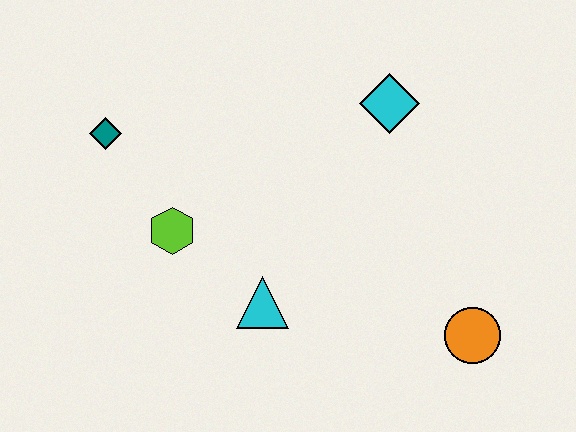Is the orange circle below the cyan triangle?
Yes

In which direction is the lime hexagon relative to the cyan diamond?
The lime hexagon is to the left of the cyan diamond.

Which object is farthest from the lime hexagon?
The orange circle is farthest from the lime hexagon.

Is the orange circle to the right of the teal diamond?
Yes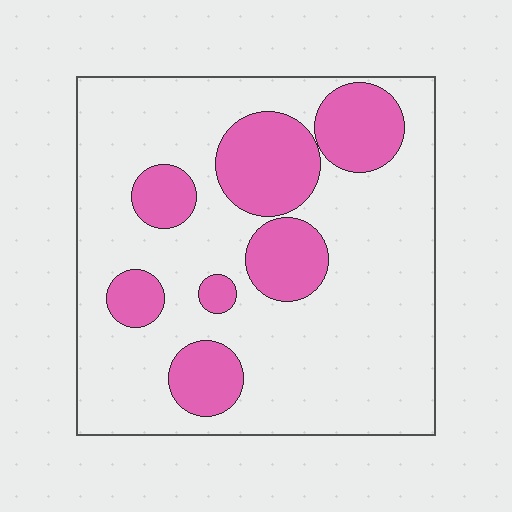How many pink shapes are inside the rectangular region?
7.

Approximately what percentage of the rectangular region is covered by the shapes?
Approximately 25%.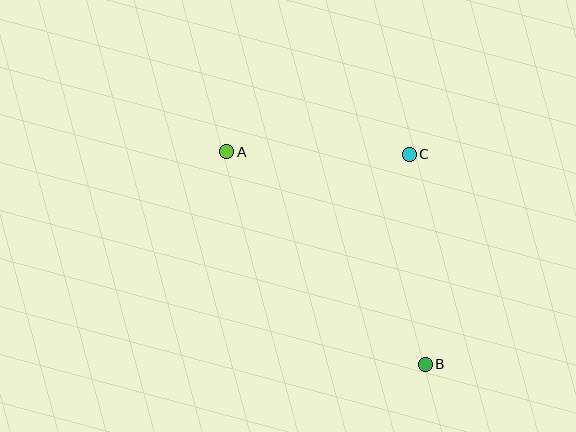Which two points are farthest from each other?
Points A and B are farthest from each other.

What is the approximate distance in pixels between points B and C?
The distance between B and C is approximately 210 pixels.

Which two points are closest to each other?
Points A and C are closest to each other.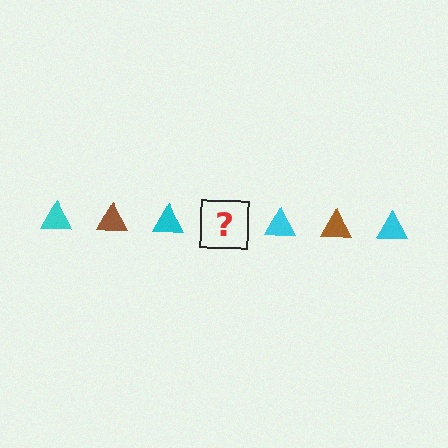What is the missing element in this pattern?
The missing element is a brown triangle.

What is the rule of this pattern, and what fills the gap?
The rule is that the pattern cycles through cyan, brown triangles. The gap should be filled with a brown triangle.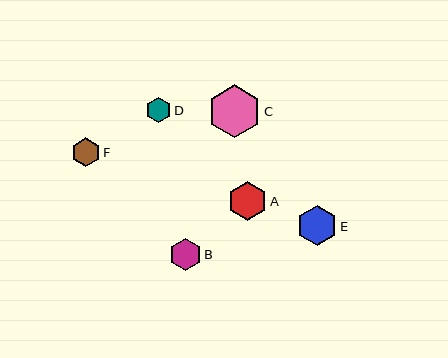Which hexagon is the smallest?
Hexagon D is the smallest with a size of approximately 26 pixels.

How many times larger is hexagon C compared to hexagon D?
Hexagon C is approximately 2.1 times the size of hexagon D.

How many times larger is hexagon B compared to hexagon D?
Hexagon B is approximately 1.3 times the size of hexagon D.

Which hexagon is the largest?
Hexagon C is the largest with a size of approximately 53 pixels.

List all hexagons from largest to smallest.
From largest to smallest: C, E, A, B, F, D.